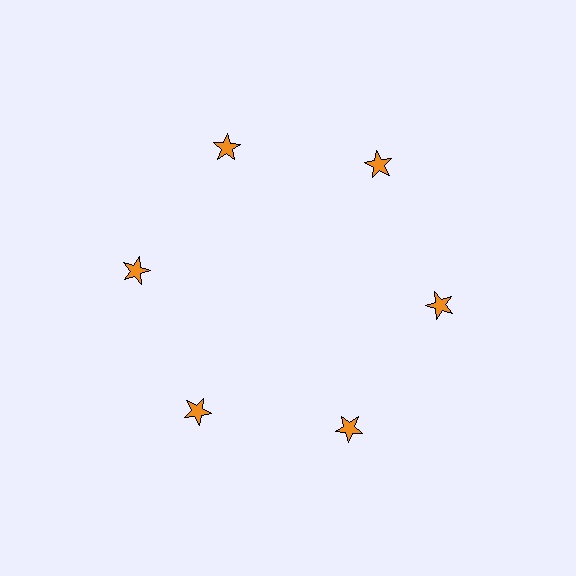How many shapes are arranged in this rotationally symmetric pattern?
There are 6 shapes, arranged in 6 groups of 1.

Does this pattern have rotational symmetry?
Yes, this pattern has 6-fold rotational symmetry. It looks the same after rotating 60 degrees around the center.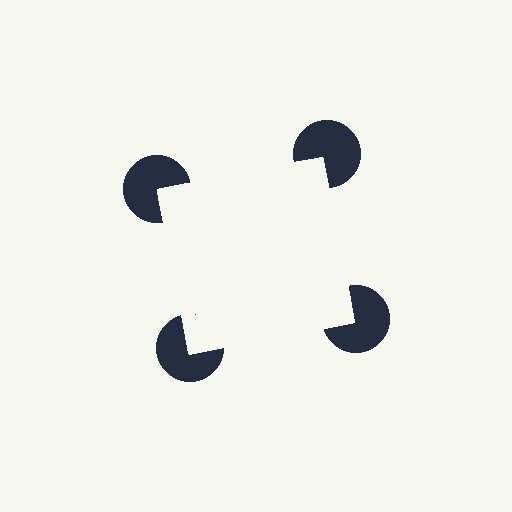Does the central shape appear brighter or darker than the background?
It typically appears slightly brighter than the background, even though no actual brightness change is drawn.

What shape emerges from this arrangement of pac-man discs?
An illusory square — its edges are inferred from the aligned wedge cuts in the pac-man discs, not physically drawn.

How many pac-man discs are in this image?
There are 4 — one at each vertex of the illusory square.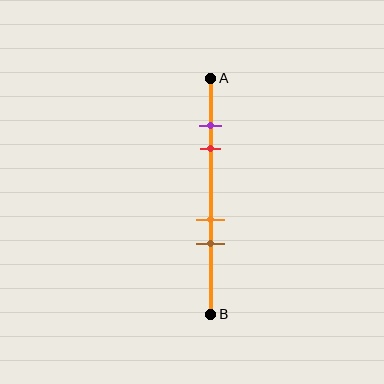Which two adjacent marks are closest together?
The purple and red marks are the closest adjacent pair.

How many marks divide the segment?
There are 4 marks dividing the segment.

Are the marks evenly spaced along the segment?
No, the marks are not evenly spaced.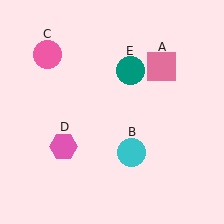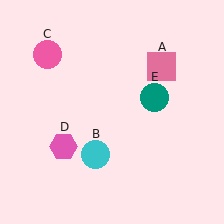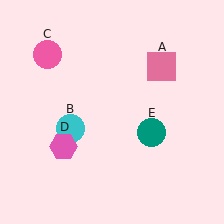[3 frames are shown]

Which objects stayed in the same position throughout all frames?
Pink square (object A) and pink circle (object C) and pink hexagon (object D) remained stationary.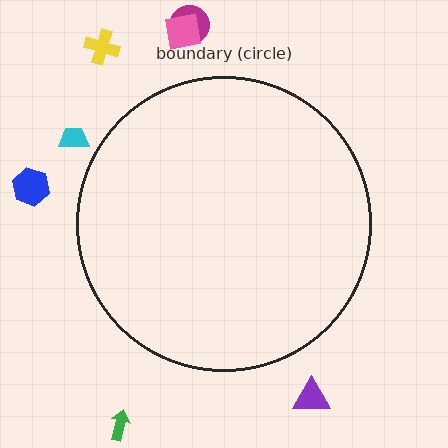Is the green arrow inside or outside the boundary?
Outside.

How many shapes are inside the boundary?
0 inside, 7 outside.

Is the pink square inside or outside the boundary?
Outside.